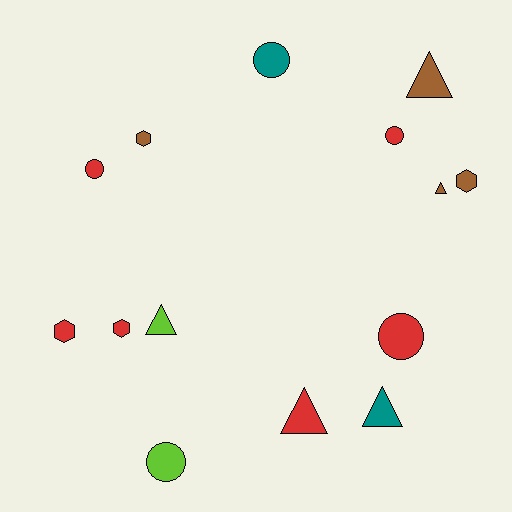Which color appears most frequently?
Red, with 6 objects.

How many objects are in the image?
There are 14 objects.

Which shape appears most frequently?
Triangle, with 5 objects.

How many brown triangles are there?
There are 2 brown triangles.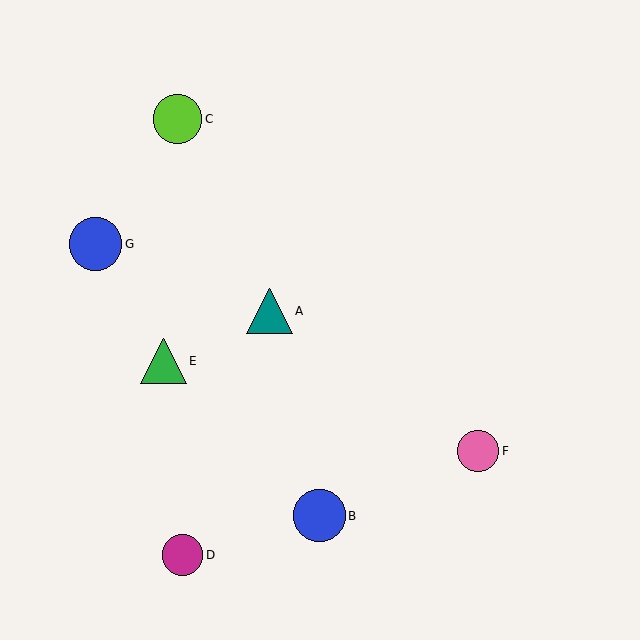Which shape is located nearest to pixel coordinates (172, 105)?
The lime circle (labeled C) at (177, 119) is nearest to that location.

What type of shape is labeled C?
Shape C is a lime circle.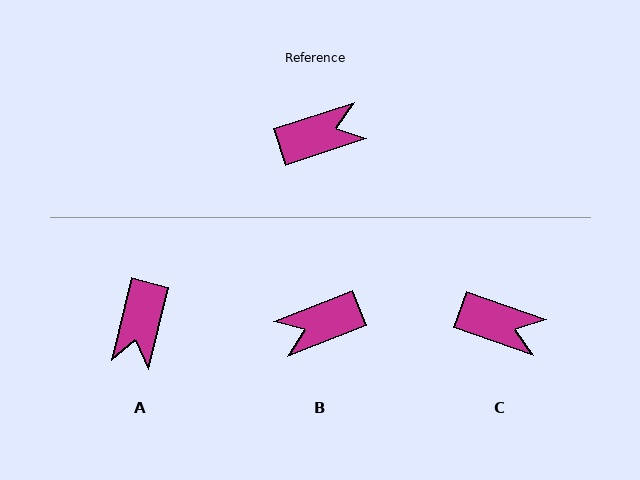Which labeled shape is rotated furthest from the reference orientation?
B, about 177 degrees away.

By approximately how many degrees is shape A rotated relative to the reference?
Approximately 123 degrees clockwise.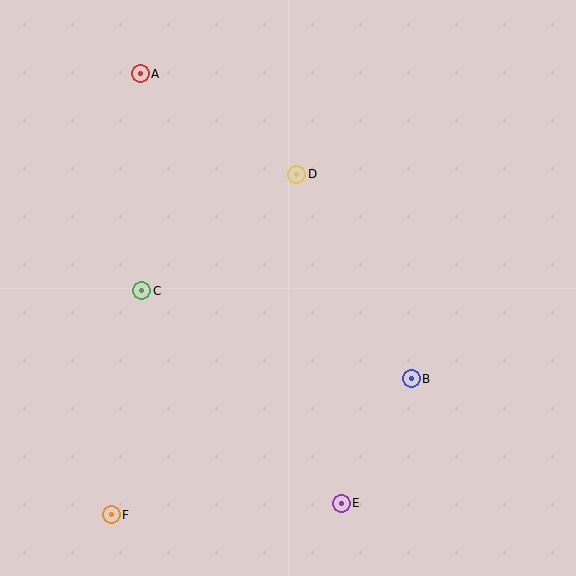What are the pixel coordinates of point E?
Point E is at (341, 503).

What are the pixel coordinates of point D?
Point D is at (297, 174).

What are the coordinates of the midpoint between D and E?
The midpoint between D and E is at (319, 339).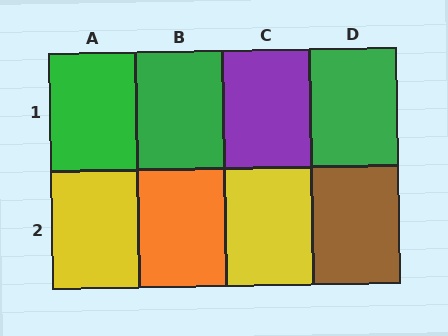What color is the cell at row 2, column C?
Yellow.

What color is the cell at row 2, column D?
Brown.